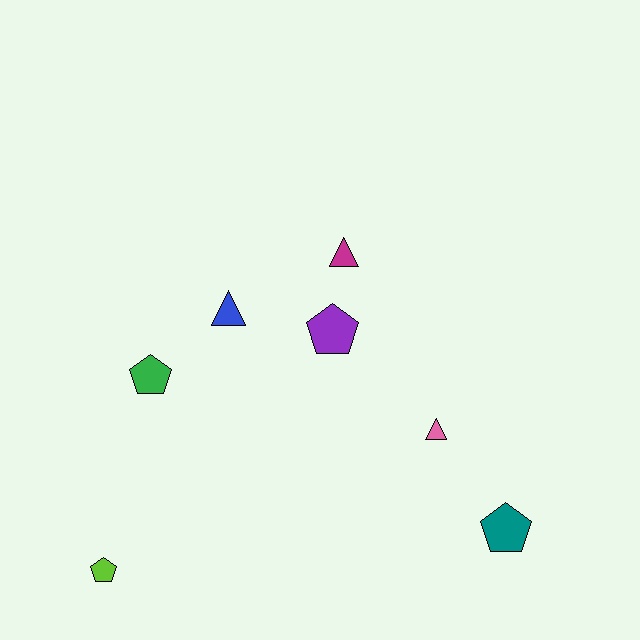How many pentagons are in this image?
There are 4 pentagons.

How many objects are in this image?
There are 7 objects.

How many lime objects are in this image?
There is 1 lime object.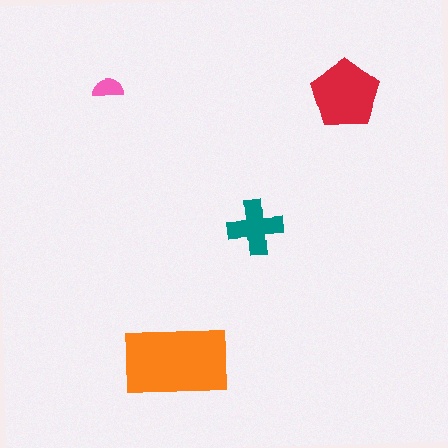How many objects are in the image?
There are 4 objects in the image.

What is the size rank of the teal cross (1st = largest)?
3rd.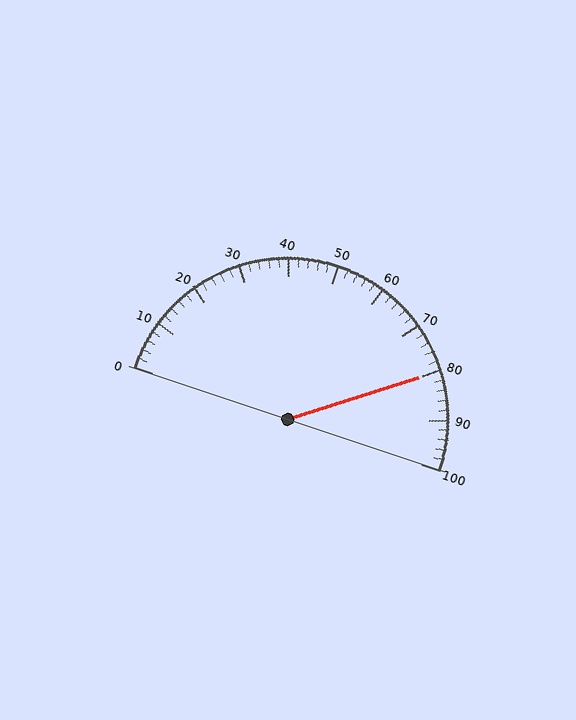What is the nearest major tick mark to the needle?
The nearest major tick mark is 80.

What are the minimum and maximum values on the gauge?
The gauge ranges from 0 to 100.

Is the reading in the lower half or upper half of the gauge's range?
The reading is in the upper half of the range (0 to 100).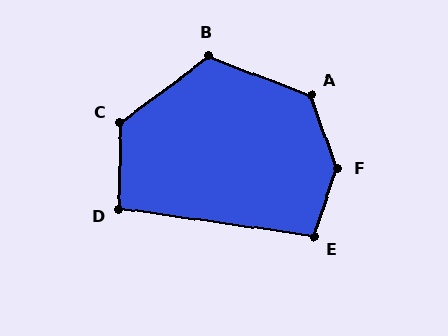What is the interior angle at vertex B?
Approximately 122 degrees (obtuse).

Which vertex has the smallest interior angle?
D, at approximately 97 degrees.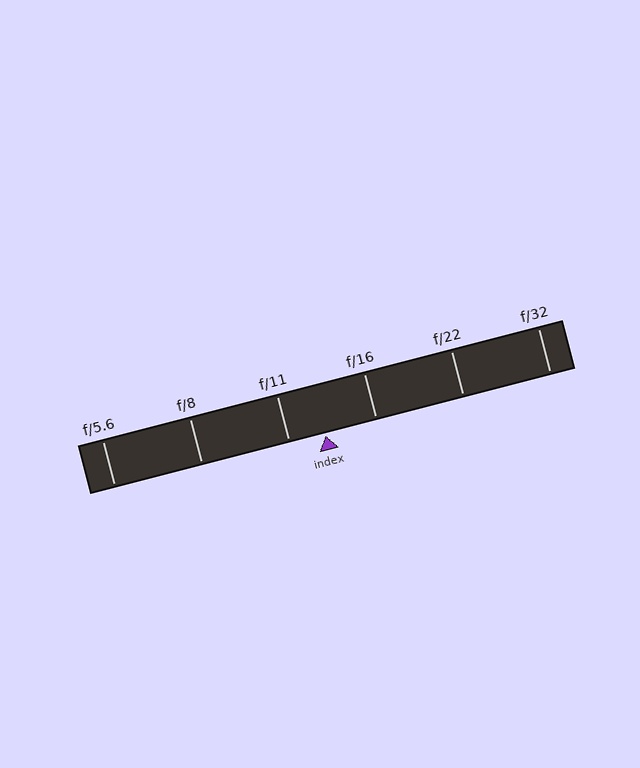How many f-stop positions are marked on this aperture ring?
There are 6 f-stop positions marked.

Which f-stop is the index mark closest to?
The index mark is closest to f/11.